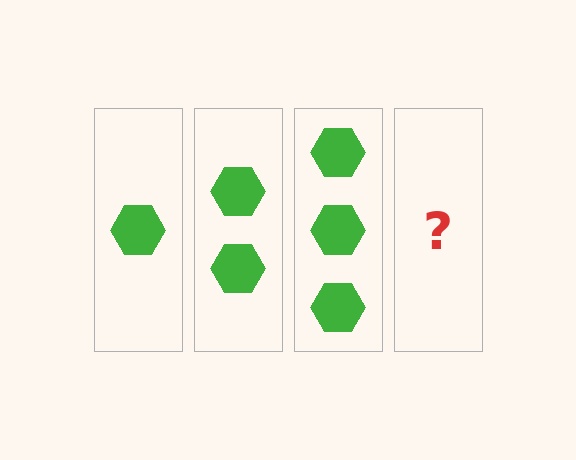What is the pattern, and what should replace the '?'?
The pattern is that each step adds one more hexagon. The '?' should be 4 hexagons.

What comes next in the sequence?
The next element should be 4 hexagons.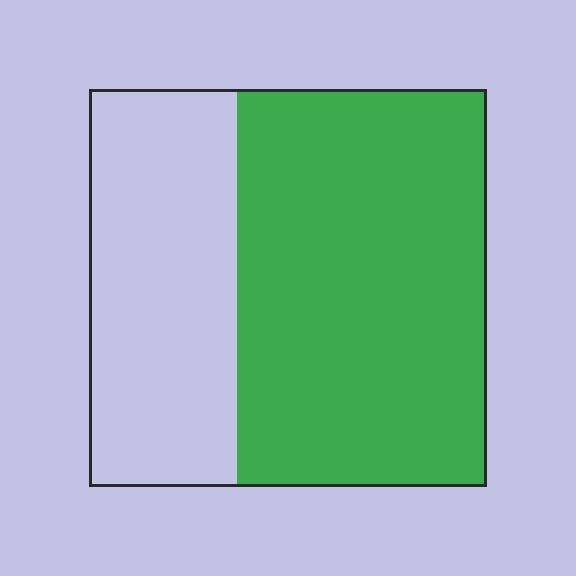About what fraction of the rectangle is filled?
About five eighths (5/8).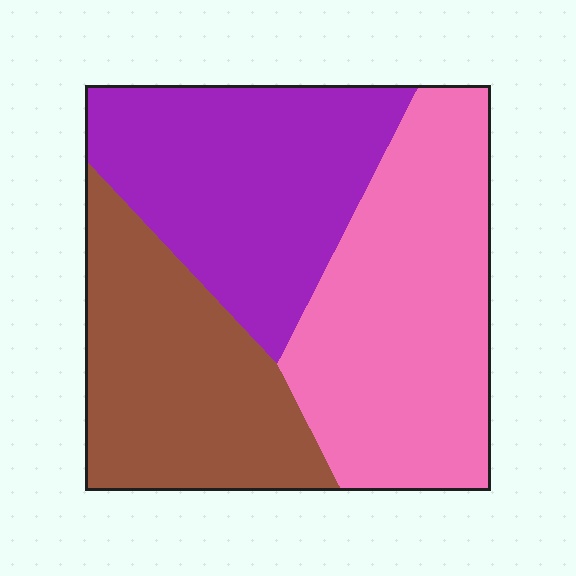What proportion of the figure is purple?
Purple covers about 35% of the figure.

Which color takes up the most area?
Pink, at roughly 40%.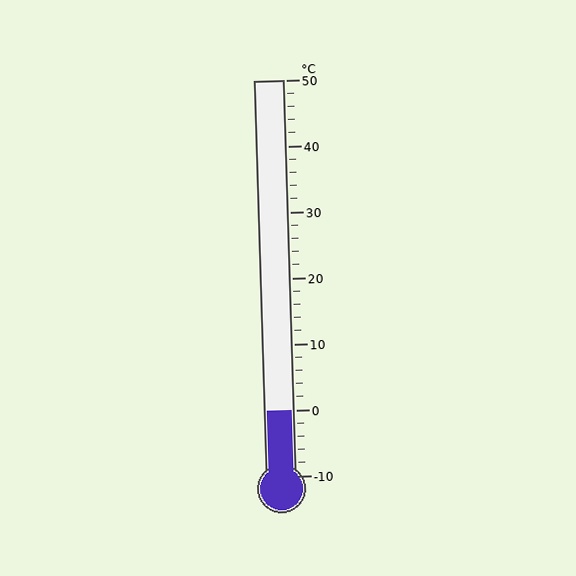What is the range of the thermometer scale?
The thermometer scale ranges from -10°C to 50°C.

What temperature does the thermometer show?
The thermometer shows approximately 0°C.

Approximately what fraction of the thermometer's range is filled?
The thermometer is filled to approximately 15% of its range.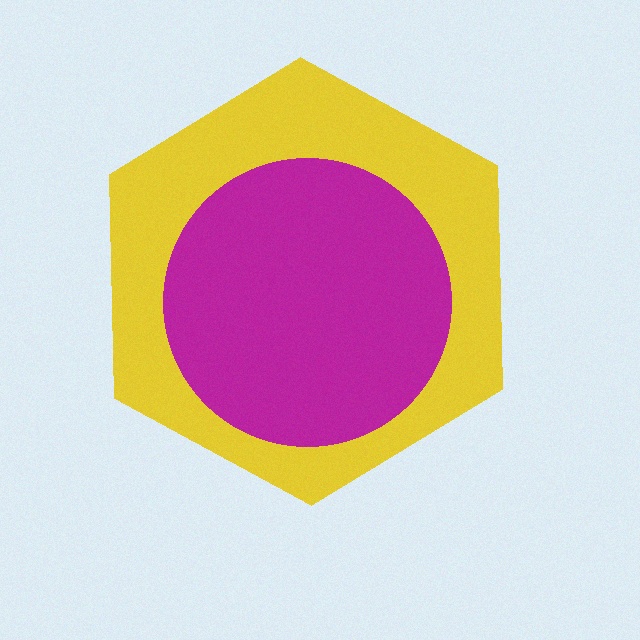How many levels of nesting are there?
2.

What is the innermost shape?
The magenta circle.